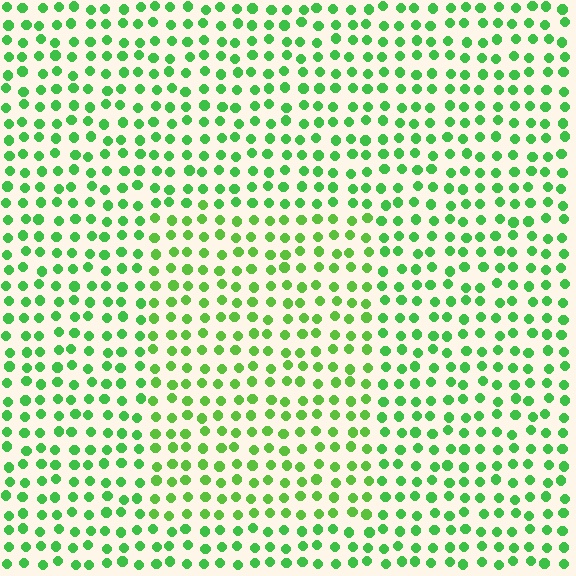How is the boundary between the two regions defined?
The boundary is defined purely by a slight shift in hue (about 18 degrees). Spacing, size, and orientation are identical on both sides.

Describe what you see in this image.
The image is filled with small green elements in a uniform arrangement. A rectangle-shaped region is visible where the elements are tinted to a slightly different hue, forming a subtle color boundary.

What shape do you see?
I see a rectangle.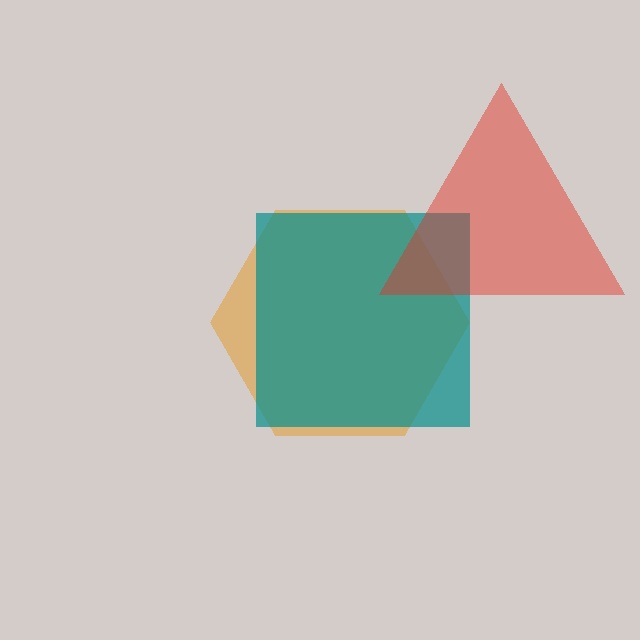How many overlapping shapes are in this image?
There are 3 overlapping shapes in the image.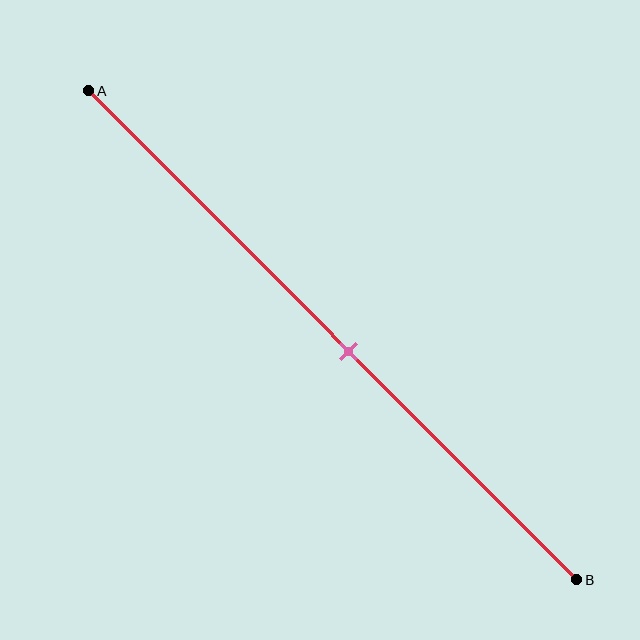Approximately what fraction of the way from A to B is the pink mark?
The pink mark is approximately 55% of the way from A to B.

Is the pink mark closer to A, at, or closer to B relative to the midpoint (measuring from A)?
The pink mark is closer to point B than the midpoint of segment AB.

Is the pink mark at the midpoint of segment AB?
No, the mark is at about 55% from A, not at the 50% midpoint.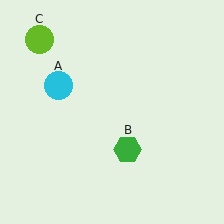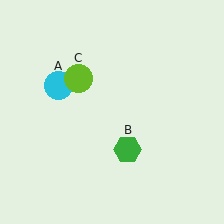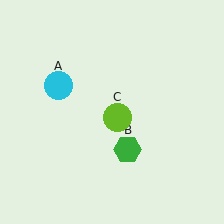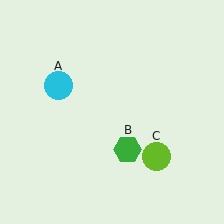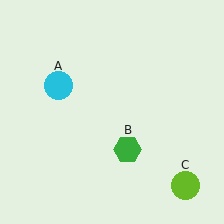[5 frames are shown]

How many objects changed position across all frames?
1 object changed position: lime circle (object C).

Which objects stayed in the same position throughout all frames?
Cyan circle (object A) and green hexagon (object B) remained stationary.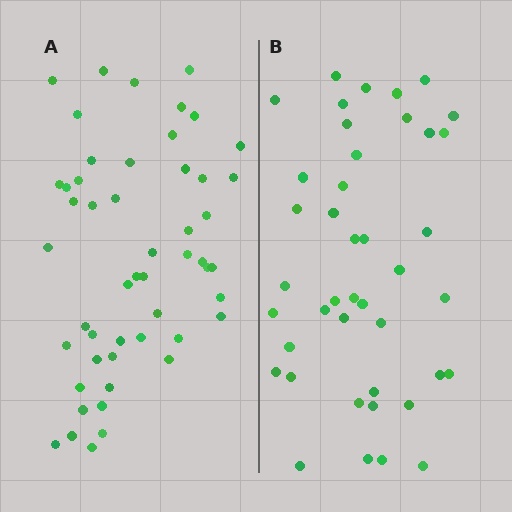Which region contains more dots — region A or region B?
Region A (the left region) has more dots.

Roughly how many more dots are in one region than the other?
Region A has roughly 8 or so more dots than region B.